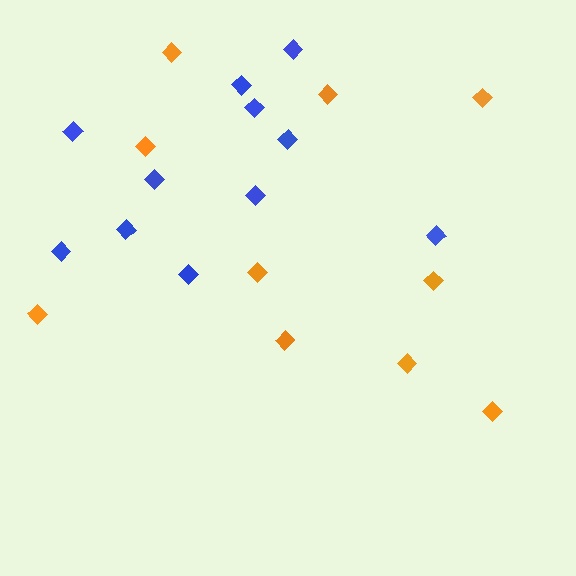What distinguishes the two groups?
There are 2 groups: one group of blue diamonds (11) and one group of orange diamonds (10).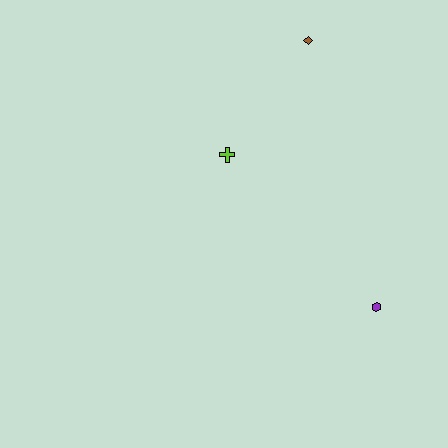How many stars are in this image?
There are no stars.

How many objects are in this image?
There are 3 objects.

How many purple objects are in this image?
There is 1 purple object.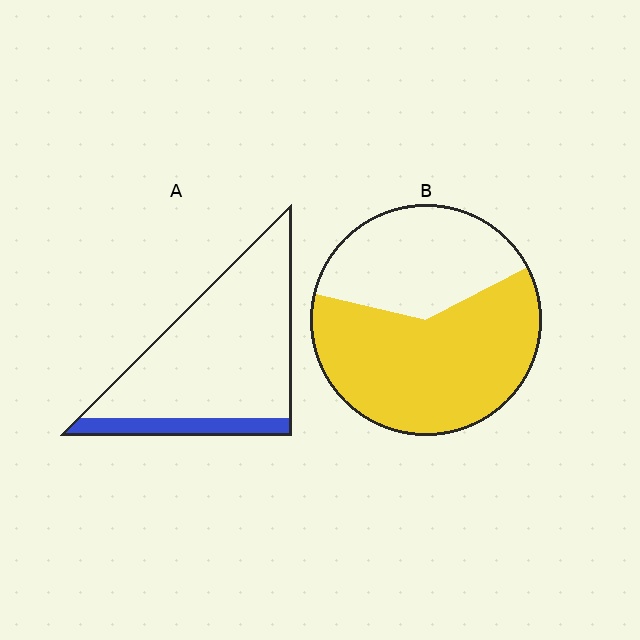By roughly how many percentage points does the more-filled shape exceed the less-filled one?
By roughly 45 percentage points (B over A).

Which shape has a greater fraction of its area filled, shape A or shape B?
Shape B.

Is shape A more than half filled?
No.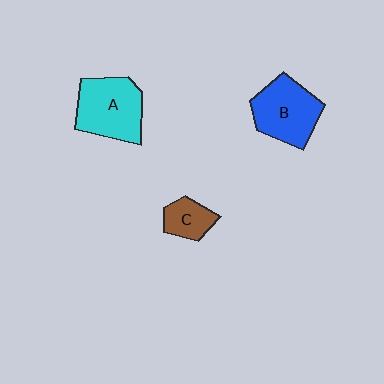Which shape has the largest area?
Shape A (cyan).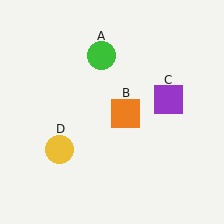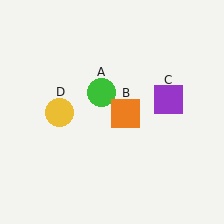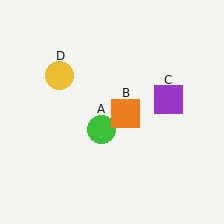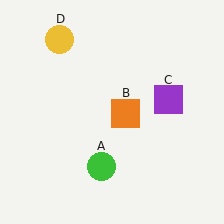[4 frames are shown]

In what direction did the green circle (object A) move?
The green circle (object A) moved down.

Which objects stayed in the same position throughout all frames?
Orange square (object B) and purple square (object C) remained stationary.